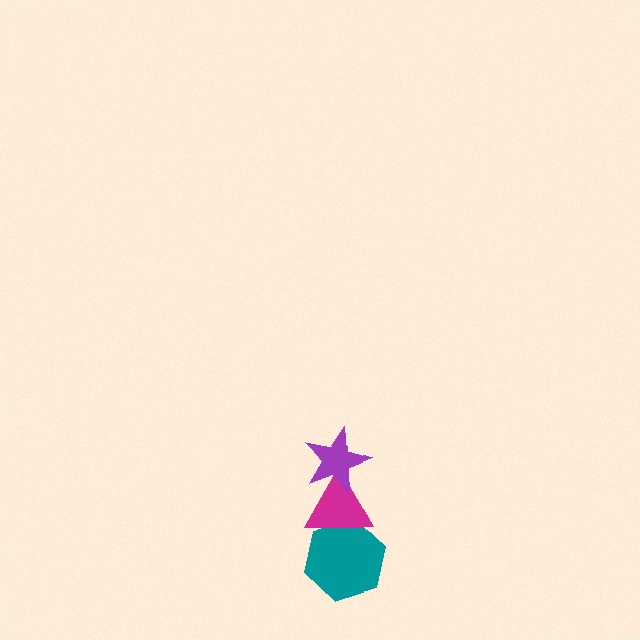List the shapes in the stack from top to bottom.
From top to bottom: the purple star, the magenta triangle, the teal hexagon.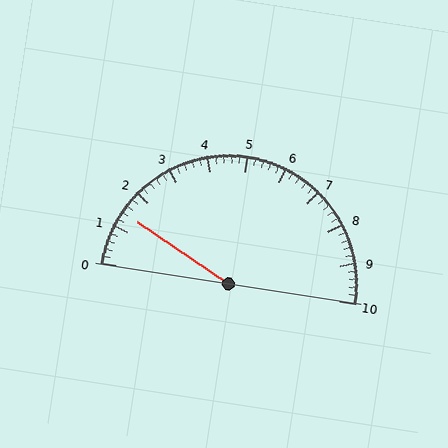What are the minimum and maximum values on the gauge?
The gauge ranges from 0 to 10.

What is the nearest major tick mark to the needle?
The nearest major tick mark is 1.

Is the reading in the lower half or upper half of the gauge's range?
The reading is in the lower half of the range (0 to 10).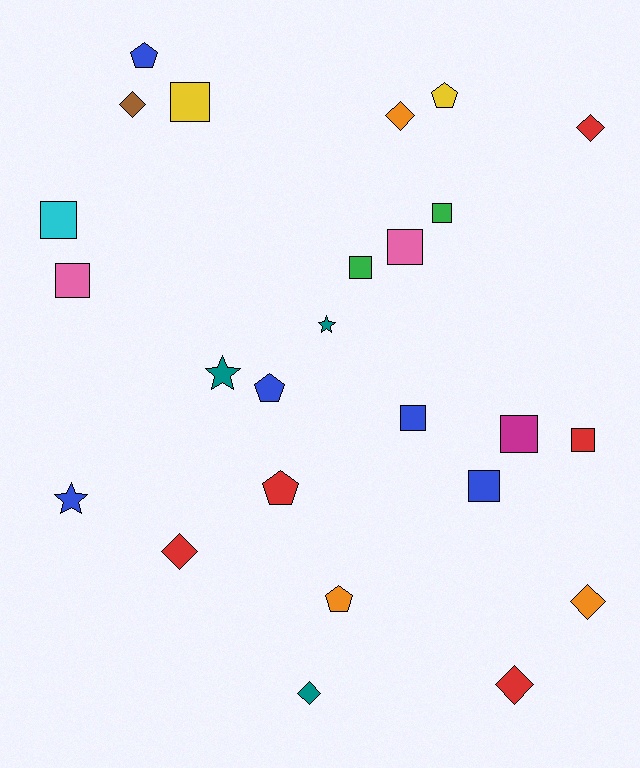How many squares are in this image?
There are 10 squares.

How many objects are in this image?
There are 25 objects.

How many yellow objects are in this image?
There are 2 yellow objects.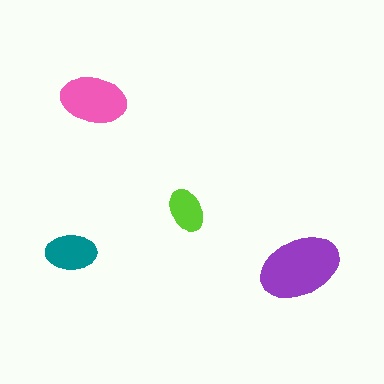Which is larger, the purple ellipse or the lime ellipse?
The purple one.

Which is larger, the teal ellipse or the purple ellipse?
The purple one.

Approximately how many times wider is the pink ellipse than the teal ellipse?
About 1.5 times wider.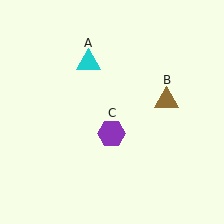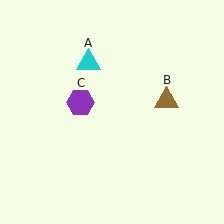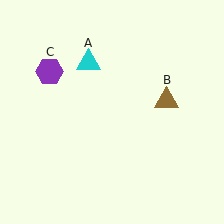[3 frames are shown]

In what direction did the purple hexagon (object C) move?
The purple hexagon (object C) moved up and to the left.